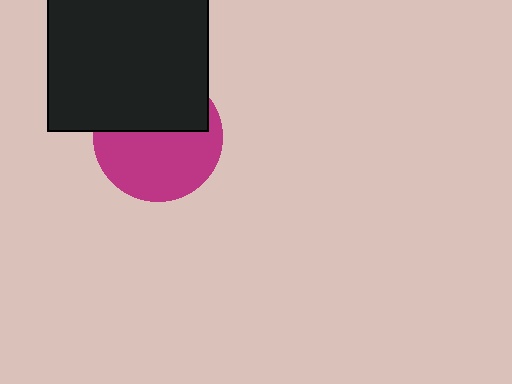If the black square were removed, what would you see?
You would see the complete magenta circle.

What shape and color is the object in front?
The object in front is a black square.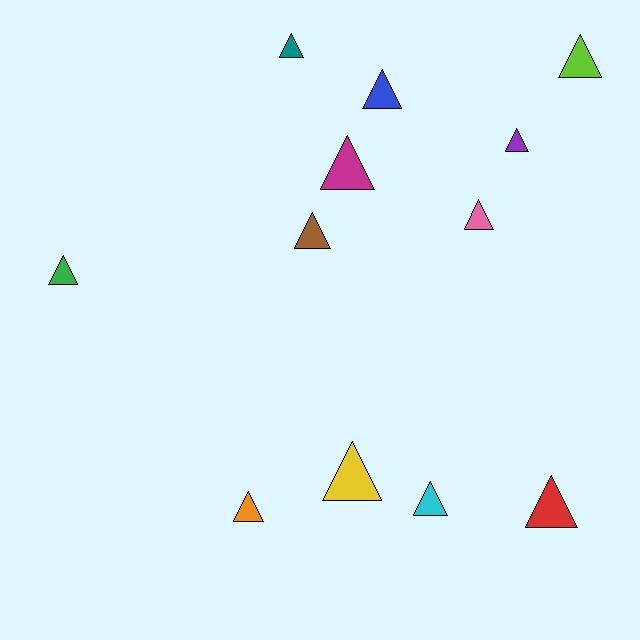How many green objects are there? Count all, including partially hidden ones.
There is 1 green object.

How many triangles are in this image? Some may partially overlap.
There are 12 triangles.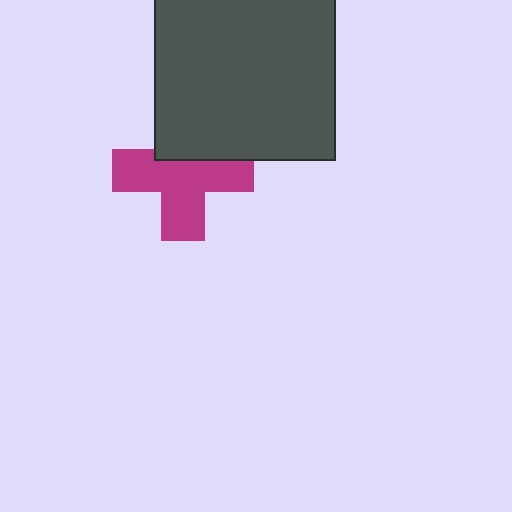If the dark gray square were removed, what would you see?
You would see the complete magenta cross.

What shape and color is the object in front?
The object in front is a dark gray square.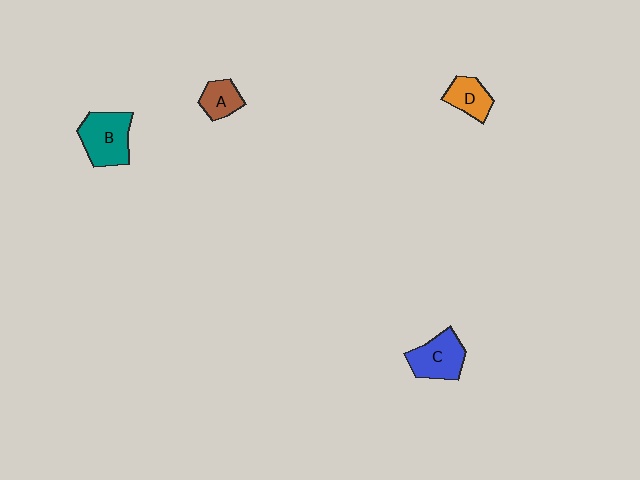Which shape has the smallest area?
Shape A (brown).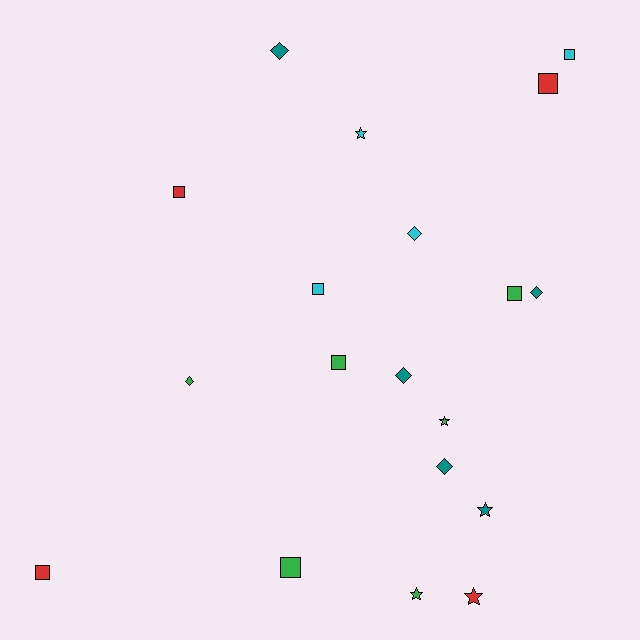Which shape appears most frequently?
Square, with 8 objects.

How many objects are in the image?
There are 19 objects.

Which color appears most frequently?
Green, with 6 objects.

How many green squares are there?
There are 3 green squares.